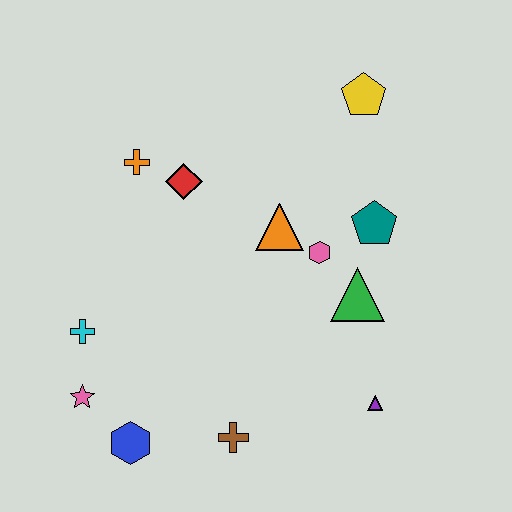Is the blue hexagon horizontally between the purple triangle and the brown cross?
No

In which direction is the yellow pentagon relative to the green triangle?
The yellow pentagon is above the green triangle.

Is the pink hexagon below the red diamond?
Yes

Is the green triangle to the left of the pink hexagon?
No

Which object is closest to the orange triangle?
The pink hexagon is closest to the orange triangle.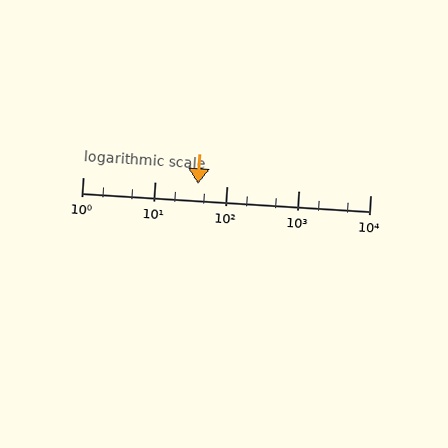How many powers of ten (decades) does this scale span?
The scale spans 4 decades, from 1 to 10000.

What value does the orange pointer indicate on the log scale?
The pointer indicates approximately 40.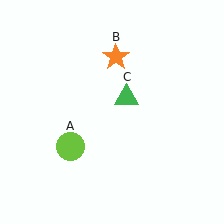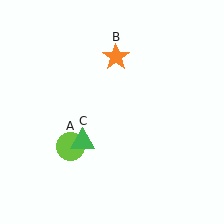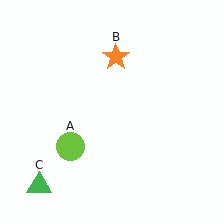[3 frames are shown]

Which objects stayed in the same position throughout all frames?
Lime circle (object A) and orange star (object B) remained stationary.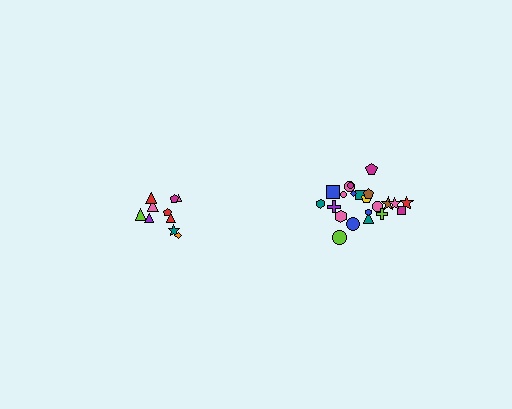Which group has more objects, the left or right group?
The right group.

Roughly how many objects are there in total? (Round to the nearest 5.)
Roughly 30 objects in total.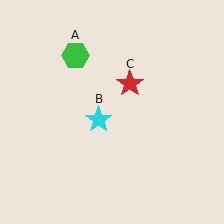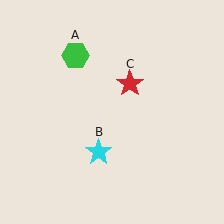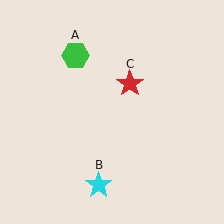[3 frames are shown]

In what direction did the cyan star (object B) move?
The cyan star (object B) moved down.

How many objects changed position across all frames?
1 object changed position: cyan star (object B).